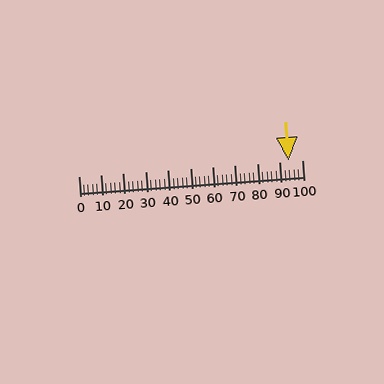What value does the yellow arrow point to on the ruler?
The yellow arrow points to approximately 94.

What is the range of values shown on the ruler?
The ruler shows values from 0 to 100.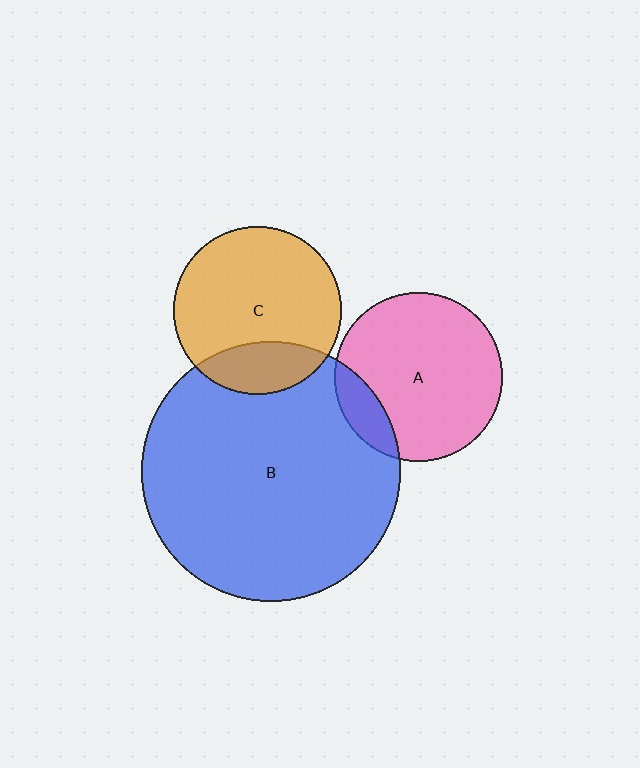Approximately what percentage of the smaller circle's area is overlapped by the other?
Approximately 20%.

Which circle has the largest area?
Circle B (blue).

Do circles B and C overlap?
Yes.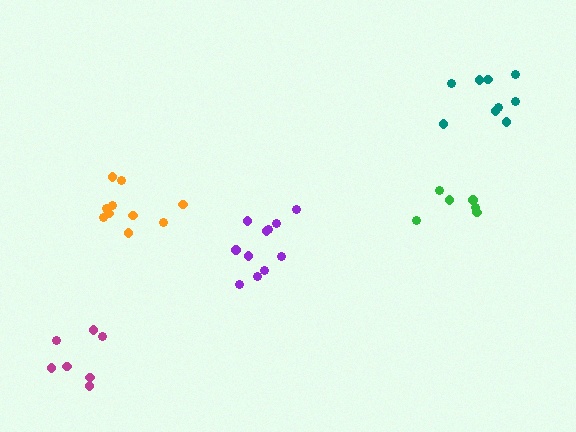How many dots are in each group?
Group 1: 6 dots, Group 2: 9 dots, Group 3: 7 dots, Group 4: 11 dots, Group 5: 10 dots (43 total).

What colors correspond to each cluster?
The clusters are colored: green, teal, magenta, purple, orange.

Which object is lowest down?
The magenta cluster is bottommost.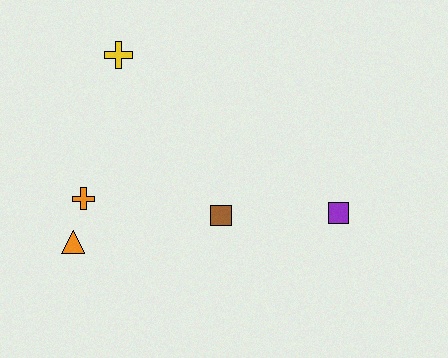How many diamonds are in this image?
There are no diamonds.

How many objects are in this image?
There are 5 objects.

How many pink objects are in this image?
There are no pink objects.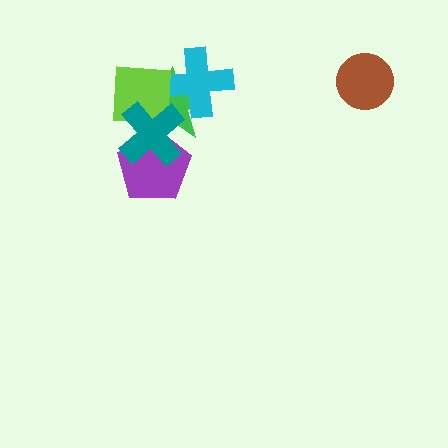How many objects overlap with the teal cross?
3 objects overlap with the teal cross.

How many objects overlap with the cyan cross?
1 object overlaps with the cyan cross.